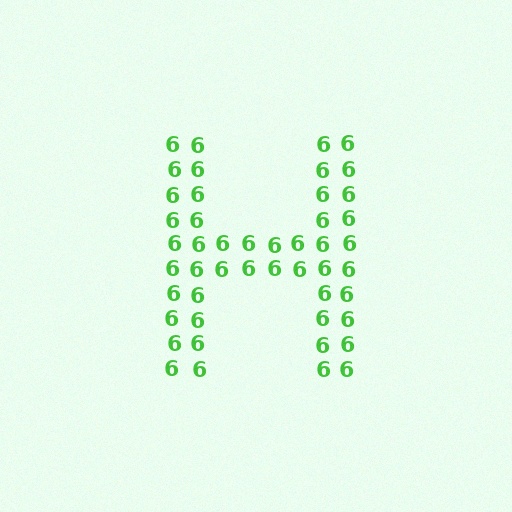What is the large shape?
The large shape is the letter H.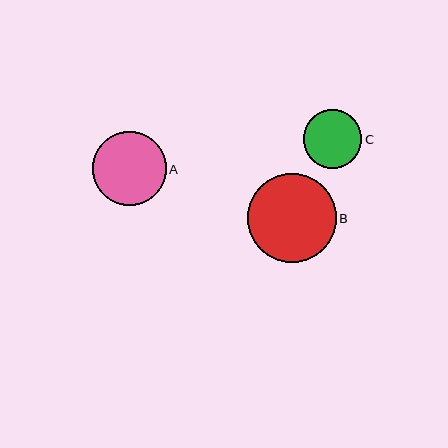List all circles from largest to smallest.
From largest to smallest: B, A, C.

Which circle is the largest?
Circle B is the largest with a size of approximately 89 pixels.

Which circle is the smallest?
Circle C is the smallest with a size of approximately 59 pixels.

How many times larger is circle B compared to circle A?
Circle B is approximately 1.2 times the size of circle A.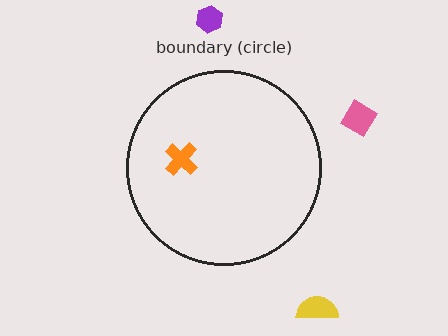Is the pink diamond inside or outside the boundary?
Outside.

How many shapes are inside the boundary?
1 inside, 3 outside.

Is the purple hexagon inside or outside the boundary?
Outside.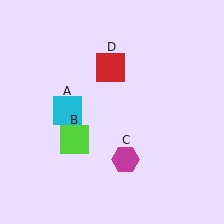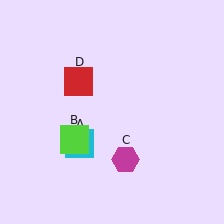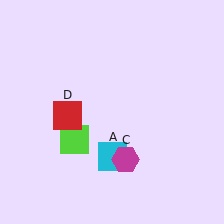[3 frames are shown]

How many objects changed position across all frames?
2 objects changed position: cyan square (object A), red square (object D).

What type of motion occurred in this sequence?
The cyan square (object A), red square (object D) rotated counterclockwise around the center of the scene.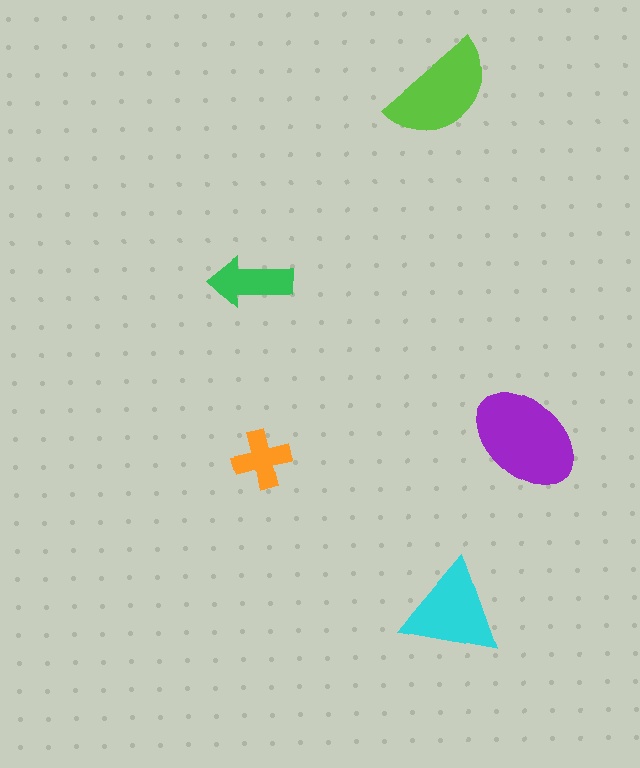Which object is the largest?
The purple ellipse.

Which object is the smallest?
The orange cross.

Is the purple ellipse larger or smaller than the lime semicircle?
Larger.